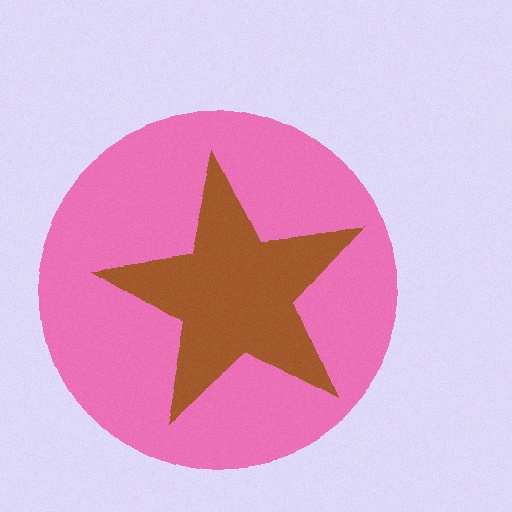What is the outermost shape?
The pink circle.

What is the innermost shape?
The brown star.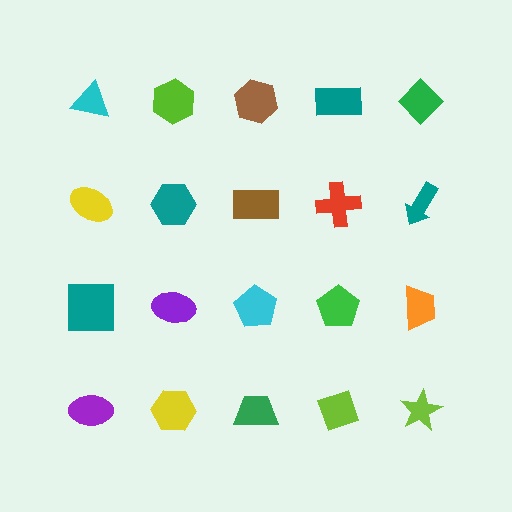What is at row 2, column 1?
A yellow ellipse.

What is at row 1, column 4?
A teal rectangle.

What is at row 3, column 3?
A cyan pentagon.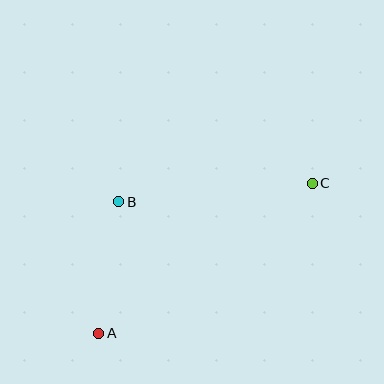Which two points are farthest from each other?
Points A and C are farthest from each other.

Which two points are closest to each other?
Points A and B are closest to each other.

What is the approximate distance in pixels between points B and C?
The distance between B and C is approximately 194 pixels.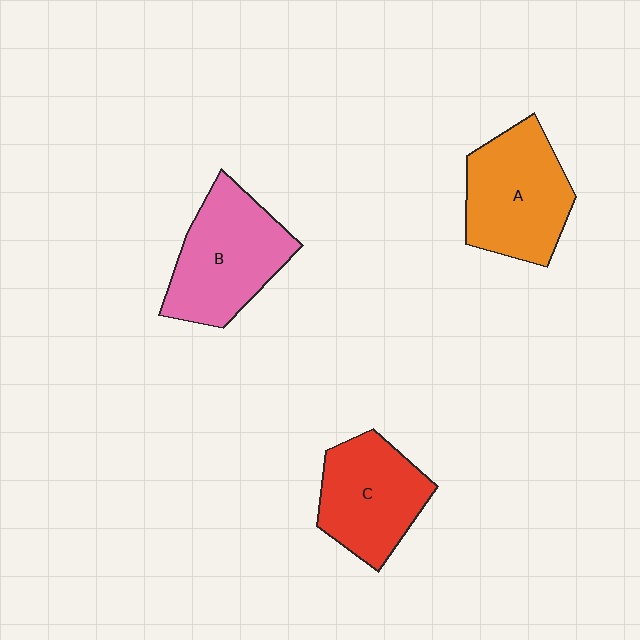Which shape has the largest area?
Shape B (pink).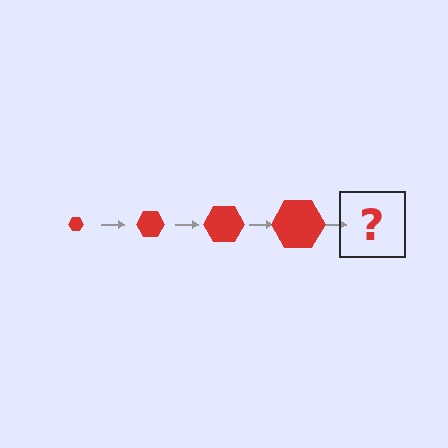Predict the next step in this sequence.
The next step is a red hexagon, larger than the previous one.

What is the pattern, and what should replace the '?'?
The pattern is that the hexagon gets progressively larger each step. The '?' should be a red hexagon, larger than the previous one.